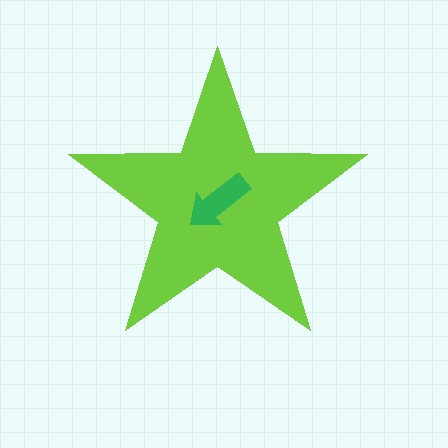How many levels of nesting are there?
2.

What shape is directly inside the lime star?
The green arrow.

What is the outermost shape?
The lime star.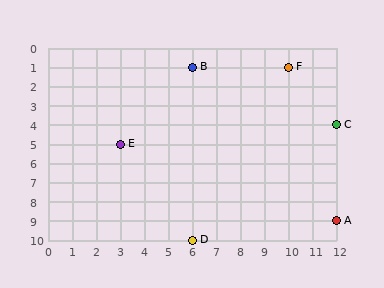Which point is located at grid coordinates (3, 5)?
Point E is at (3, 5).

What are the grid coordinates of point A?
Point A is at grid coordinates (12, 9).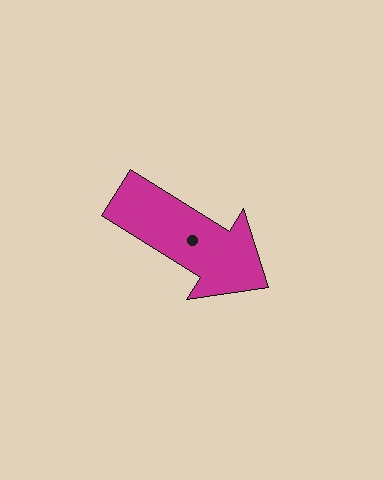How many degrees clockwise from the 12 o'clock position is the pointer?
Approximately 122 degrees.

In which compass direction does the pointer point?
Southeast.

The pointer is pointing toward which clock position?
Roughly 4 o'clock.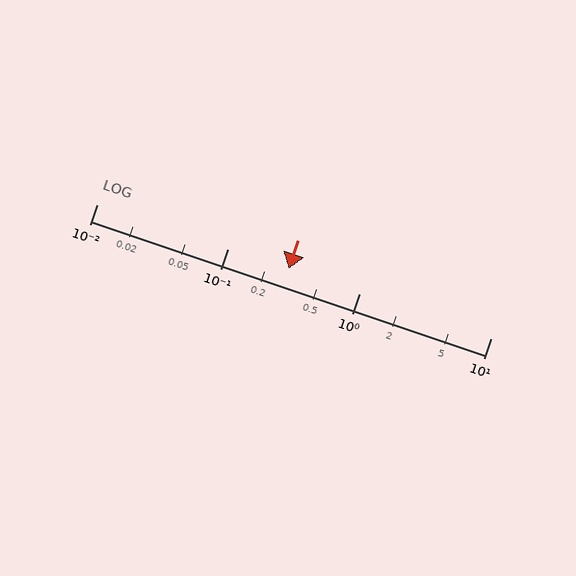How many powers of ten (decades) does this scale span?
The scale spans 3 decades, from 0.01 to 10.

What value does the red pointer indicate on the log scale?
The pointer indicates approximately 0.29.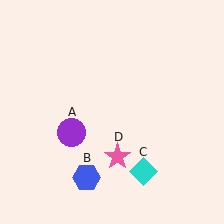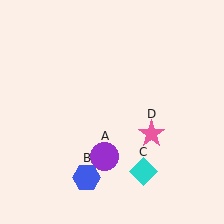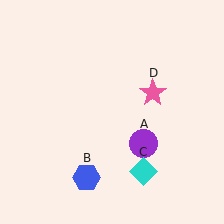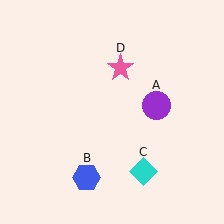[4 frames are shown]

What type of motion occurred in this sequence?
The purple circle (object A), pink star (object D) rotated counterclockwise around the center of the scene.